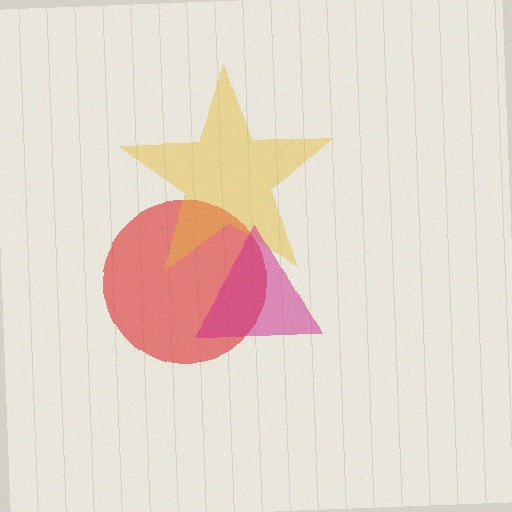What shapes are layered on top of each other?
The layered shapes are: a red circle, a yellow star, a magenta triangle.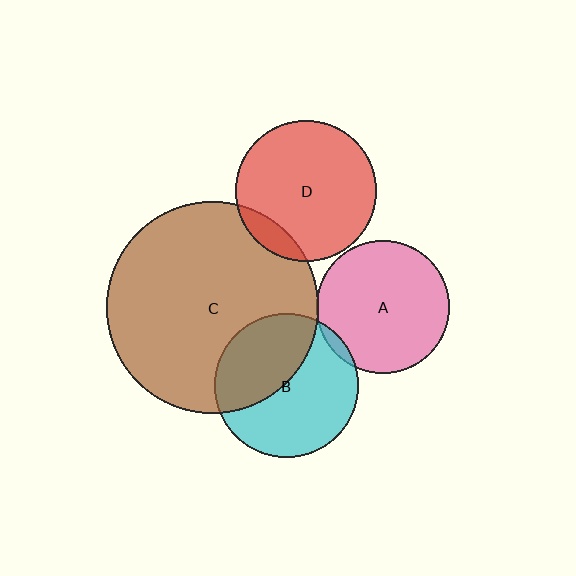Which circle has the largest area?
Circle C (brown).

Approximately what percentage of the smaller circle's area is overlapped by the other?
Approximately 5%.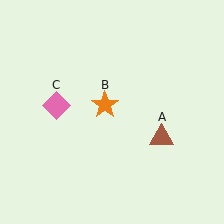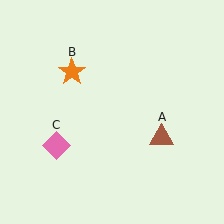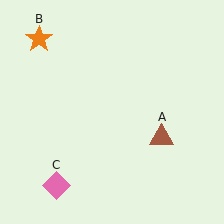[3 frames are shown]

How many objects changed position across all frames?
2 objects changed position: orange star (object B), pink diamond (object C).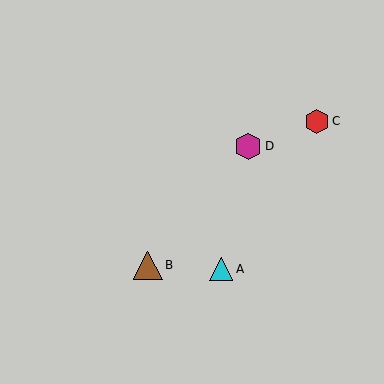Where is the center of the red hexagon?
The center of the red hexagon is at (317, 121).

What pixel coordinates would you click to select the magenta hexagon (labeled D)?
Click at (248, 146) to select the magenta hexagon D.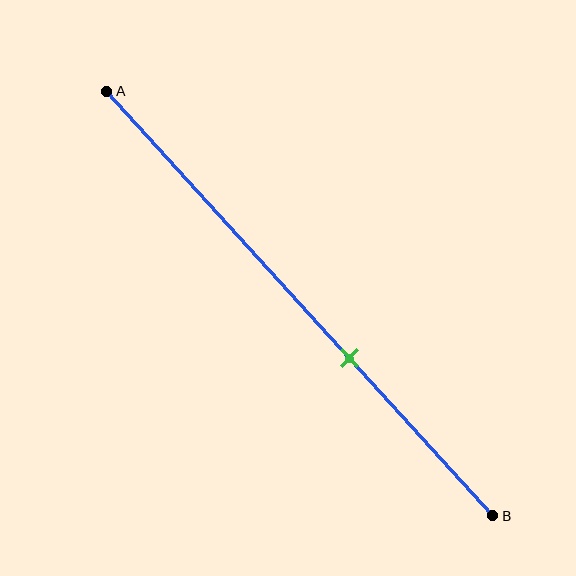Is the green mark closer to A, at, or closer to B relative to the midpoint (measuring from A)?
The green mark is closer to point B than the midpoint of segment AB.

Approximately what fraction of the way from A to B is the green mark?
The green mark is approximately 65% of the way from A to B.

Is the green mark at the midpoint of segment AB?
No, the mark is at about 65% from A, not at the 50% midpoint.